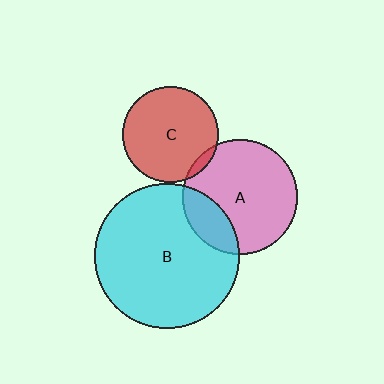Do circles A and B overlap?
Yes.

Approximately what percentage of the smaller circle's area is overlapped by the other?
Approximately 20%.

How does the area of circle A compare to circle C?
Approximately 1.5 times.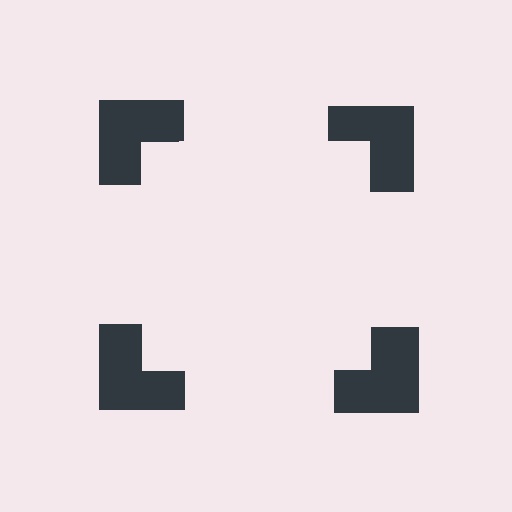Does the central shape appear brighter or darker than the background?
It typically appears slightly brighter than the background, even though no actual brightness change is drawn.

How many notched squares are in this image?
There are 4 — one at each vertex of the illusory square.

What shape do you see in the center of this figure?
An illusory square — its edges are inferred from the aligned wedge cuts in the notched squares, not physically drawn.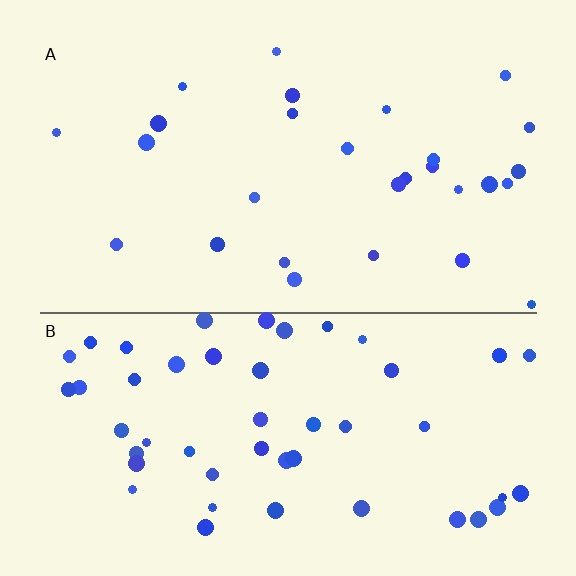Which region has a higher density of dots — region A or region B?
B (the bottom).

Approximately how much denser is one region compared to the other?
Approximately 1.8× — region B over region A.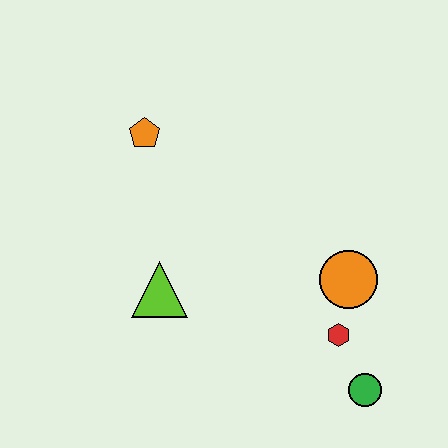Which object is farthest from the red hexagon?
The orange pentagon is farthest from the red hexagon.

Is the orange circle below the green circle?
No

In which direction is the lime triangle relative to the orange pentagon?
The lime triangle is below the orange pentagon.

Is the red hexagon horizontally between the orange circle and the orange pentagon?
Yes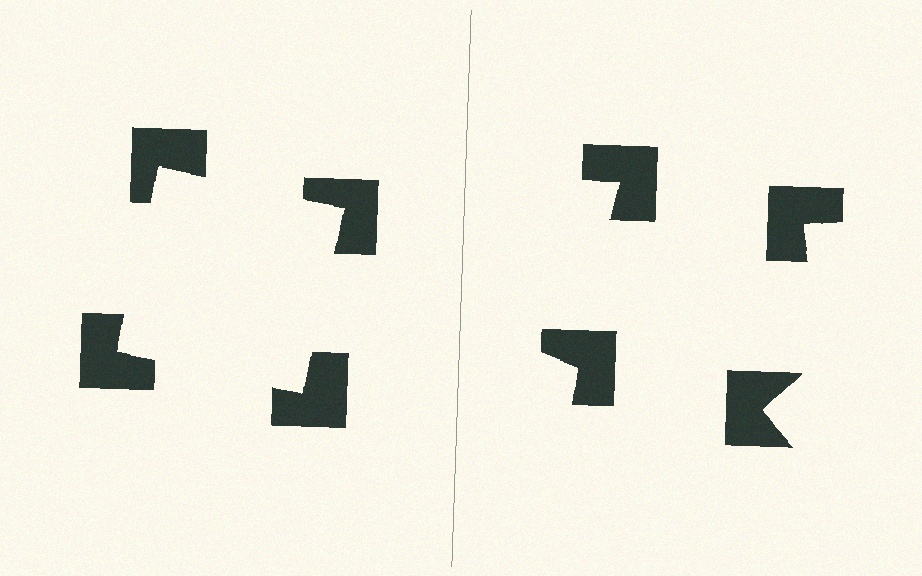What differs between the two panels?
The notched squares are positioned identically on both sides; only the wedge orientations differ. On the left they align to a square; on the right they are misaligned.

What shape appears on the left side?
An illusory square.